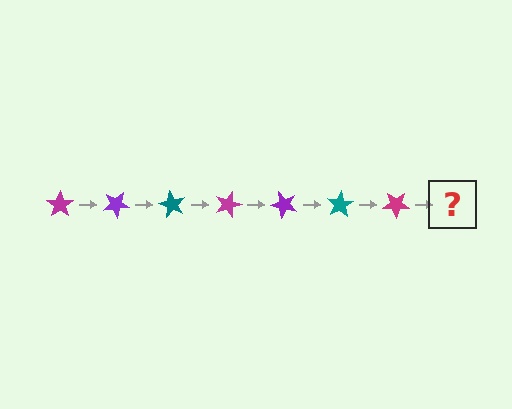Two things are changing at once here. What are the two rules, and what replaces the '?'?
The two rules are that it rotates 30 degrees each step and the color cycles through magenta, purple, and teal. The '?' should be a purple star, rotated 210 degrees from the start.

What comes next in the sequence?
The next element should be a purple star, rotated 210 degrees from the start.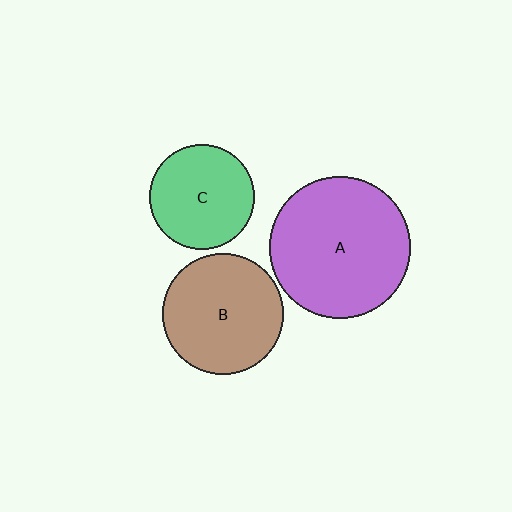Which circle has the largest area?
Circle A (purple).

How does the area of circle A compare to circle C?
Approximately 1.8 times.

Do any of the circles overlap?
No, none of the circles overlap.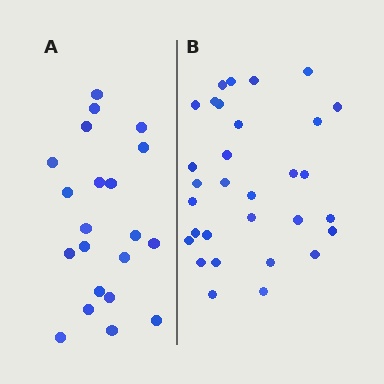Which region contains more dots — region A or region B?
Region B (the right region) has more dots.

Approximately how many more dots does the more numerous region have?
Region B has roughly 10 or so more dots than region A.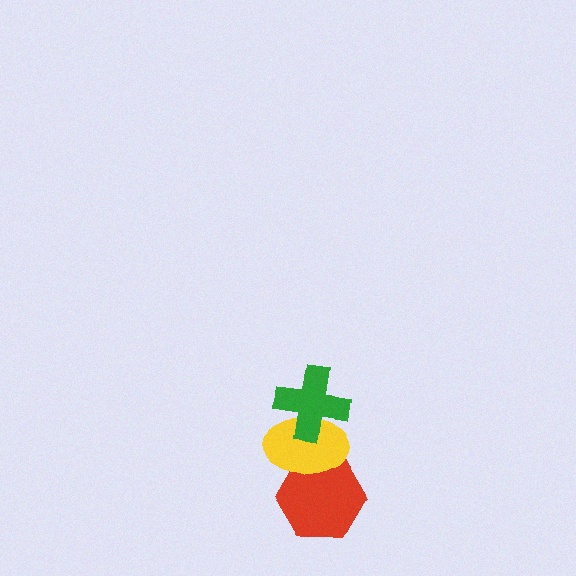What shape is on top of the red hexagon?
The yellow ellipse is on top of the red hexagon.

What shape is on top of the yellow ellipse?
The green cross is on top of the yellow ellipse.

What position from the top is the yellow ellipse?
The yellow ellipse is 2nd from the top.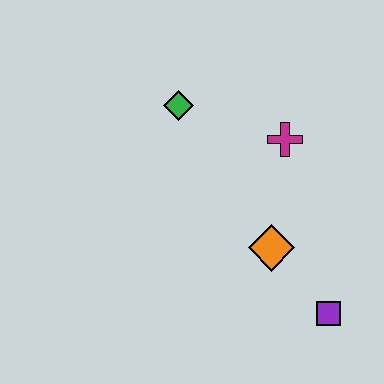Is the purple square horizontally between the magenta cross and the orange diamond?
No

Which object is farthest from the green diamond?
The purple square is farthest from the green diamond.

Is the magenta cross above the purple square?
Yes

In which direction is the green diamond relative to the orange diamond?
The green diamond is above the orange diamond.